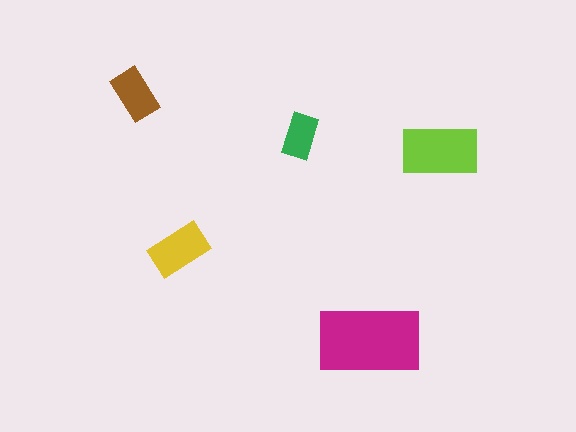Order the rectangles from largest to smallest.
the magenta one, the lime one, the yellow one, the brown one, the green one.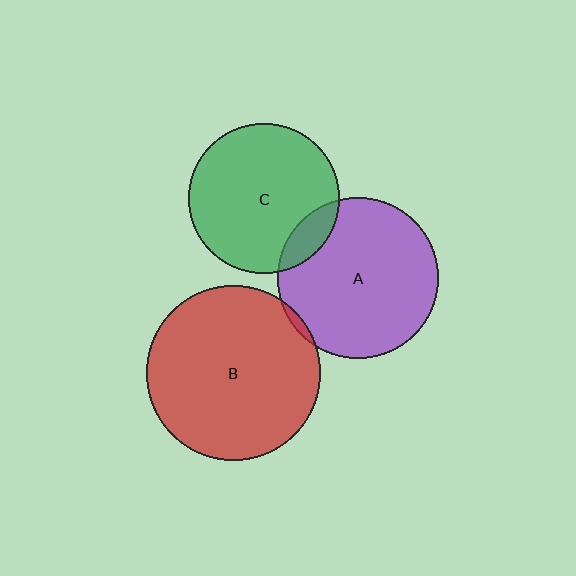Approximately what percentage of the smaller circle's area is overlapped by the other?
Approximately 10%.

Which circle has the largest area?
Circle B (red).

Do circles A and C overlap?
Yes.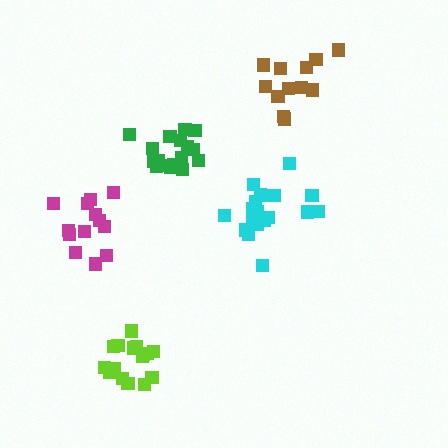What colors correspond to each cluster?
The clusters are colored: brown, cyan, magenta, green, lime.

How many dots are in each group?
Group 1: 12 dots, Group 2: 18 dots, Group 3: 13 dots, Group 4: 17 dots, Group 5: 16 dots (76 total).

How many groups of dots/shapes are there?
There are 5 groups.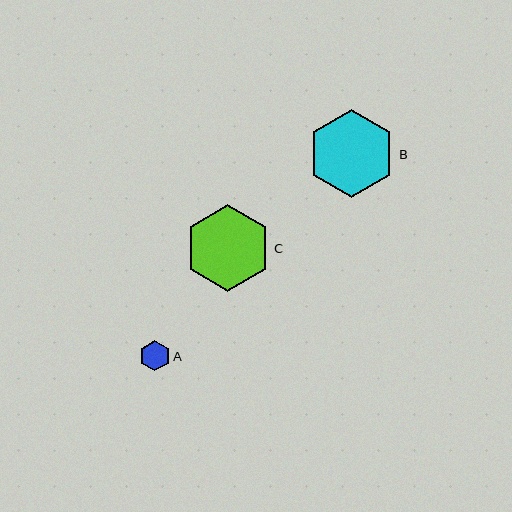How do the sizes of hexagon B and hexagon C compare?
Hexagon B and hexagon C are approximately the same size.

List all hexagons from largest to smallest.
From largest to smallest: B, C, A.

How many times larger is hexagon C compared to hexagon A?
Hexagon C is approximately 2.8 times the size of hexagon A.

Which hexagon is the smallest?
Hexagon A is the smallest with a size of approximately 30 pixels.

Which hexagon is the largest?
Hexagon B is the largest with a size of approximately 88 pixels.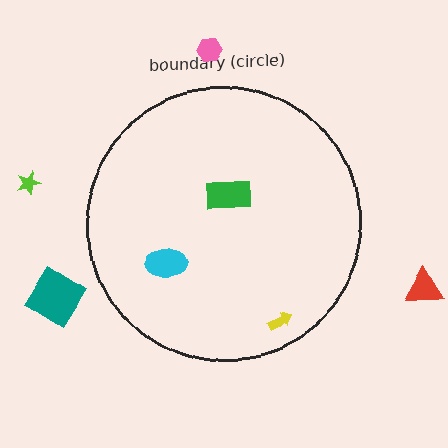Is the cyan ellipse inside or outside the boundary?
Inside.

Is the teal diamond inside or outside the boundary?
Outside.